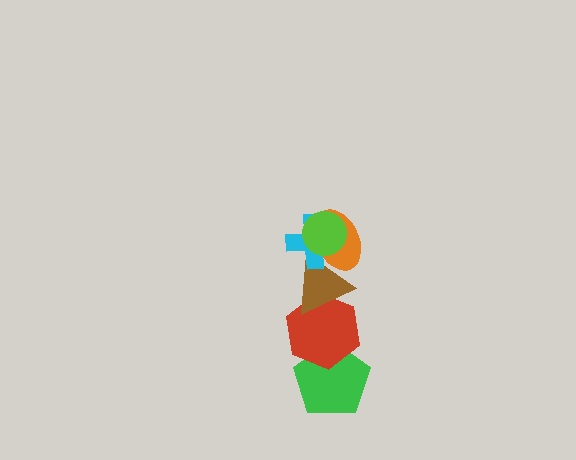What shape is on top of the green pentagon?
The red hexagon is on top of the green pentagon.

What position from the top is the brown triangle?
The brown triangle is 4th from the top.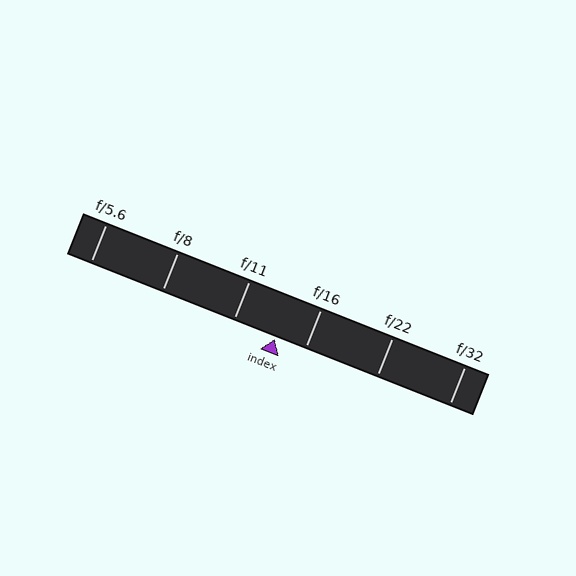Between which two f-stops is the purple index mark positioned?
The index mark is between f/11 and f/16.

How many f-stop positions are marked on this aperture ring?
There are 6 f-stop positions marked.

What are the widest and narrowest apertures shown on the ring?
The widest aperture shown is f/5.6 and the narrowest is f/32.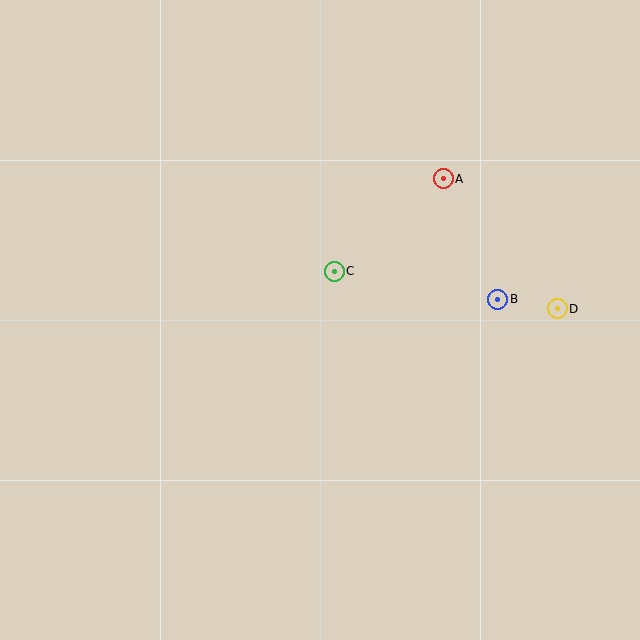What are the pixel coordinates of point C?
Point C is at (334, 271).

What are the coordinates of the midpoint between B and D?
The midpoint between B and D is at (527, 304).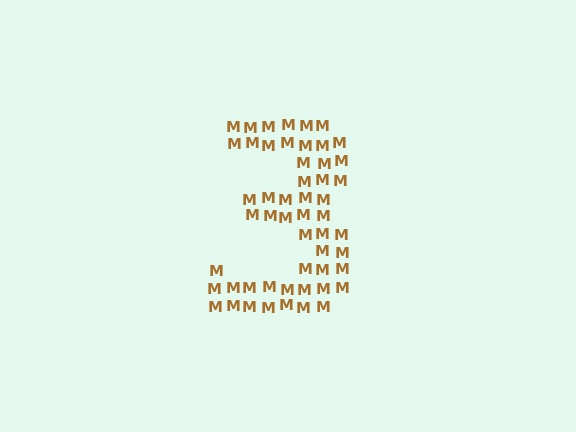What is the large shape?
The large shape is the digit 3.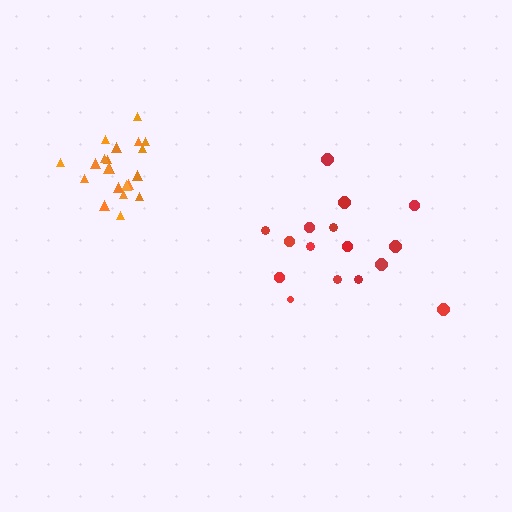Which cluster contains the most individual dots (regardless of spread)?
Orange (21).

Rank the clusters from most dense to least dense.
orange, red.